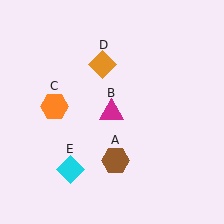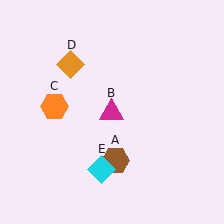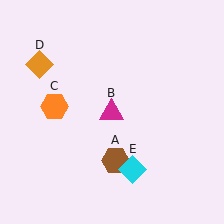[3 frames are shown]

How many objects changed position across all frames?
2 objects changed position: orange diamond (object D), cyan diamond (object E).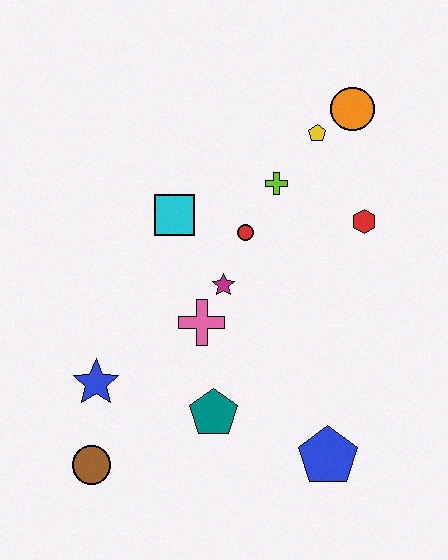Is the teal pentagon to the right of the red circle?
No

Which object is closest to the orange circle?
The yellow pentagon is closest to the orange circle.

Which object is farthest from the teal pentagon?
The orange circle is farthest from the teal pentagon.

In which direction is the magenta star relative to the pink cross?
The magenta star is above the pink cross.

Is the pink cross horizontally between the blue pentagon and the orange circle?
No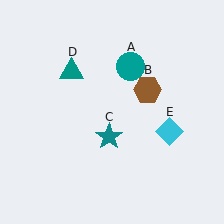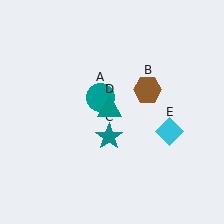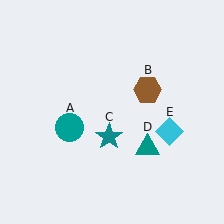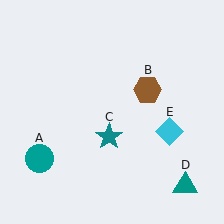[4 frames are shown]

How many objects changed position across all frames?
2 objects changed position: teal circle (object A), teal triangle (object D).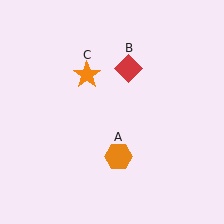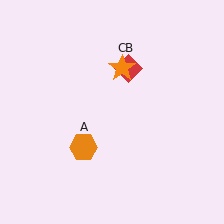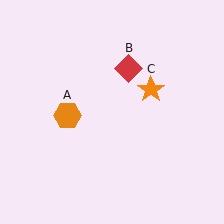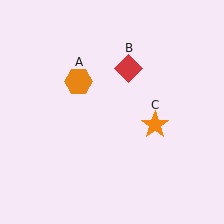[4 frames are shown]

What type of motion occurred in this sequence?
The orange hexagon (object A), orange star (object C) rotated clockwise around the center of the scene.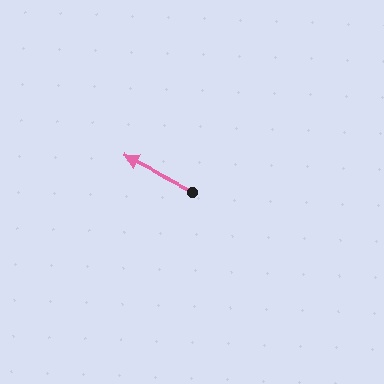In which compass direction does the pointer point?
Northwest.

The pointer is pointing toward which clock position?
Roughly 10 o'clock.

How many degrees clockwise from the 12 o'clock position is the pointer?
Approximately 297 degrees.